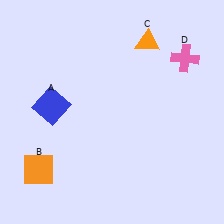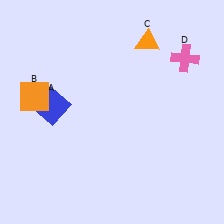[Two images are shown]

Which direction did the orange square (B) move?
The orange square (B) moved up.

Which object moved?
The orange square (B) moved up.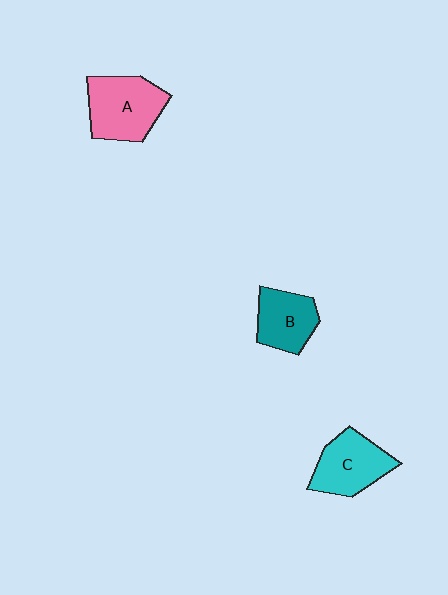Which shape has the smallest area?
Shape B (teal).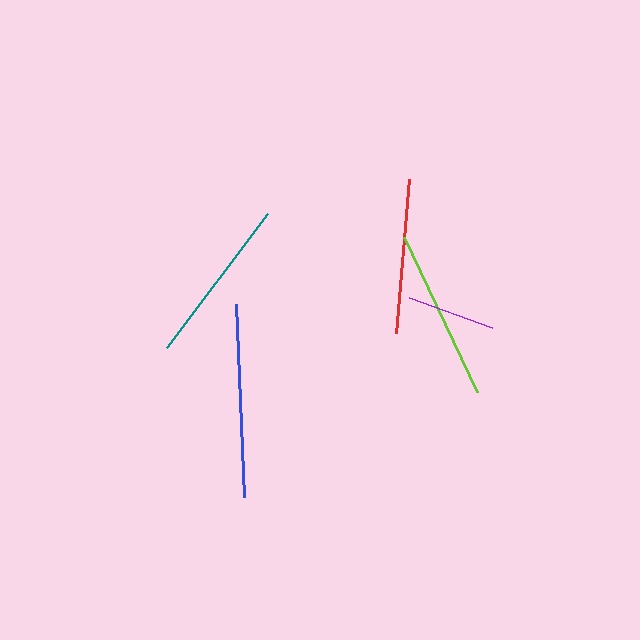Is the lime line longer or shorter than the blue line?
The blue line is longer than the lime line.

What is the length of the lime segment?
The lime segment is approximately 171 pixels long.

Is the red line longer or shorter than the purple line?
The red line is longer than the purple line.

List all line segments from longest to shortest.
From longest to shortest: blue, lime, teal, red, purple.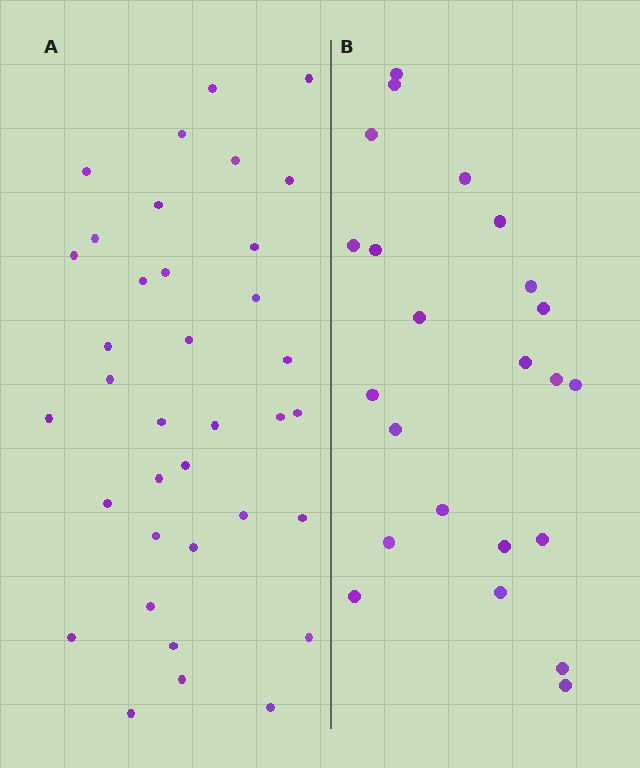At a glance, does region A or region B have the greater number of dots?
Region A (the left region) has more dots.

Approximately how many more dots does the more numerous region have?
Region A has approximately 15 more dots than region B.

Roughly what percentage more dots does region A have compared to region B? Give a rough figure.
About 55% more.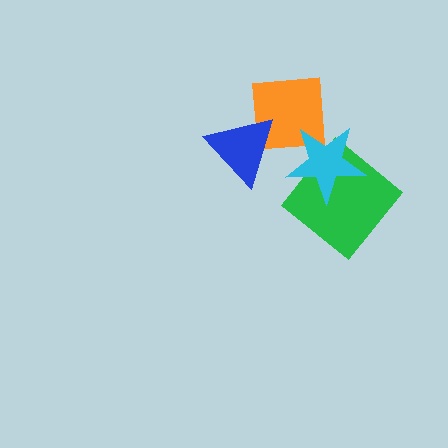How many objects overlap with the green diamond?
1 object overlaps with the green diamond.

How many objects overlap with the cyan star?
2 objects overlap with the cyan star.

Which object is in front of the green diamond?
The cyan star is in front of the green diamond.